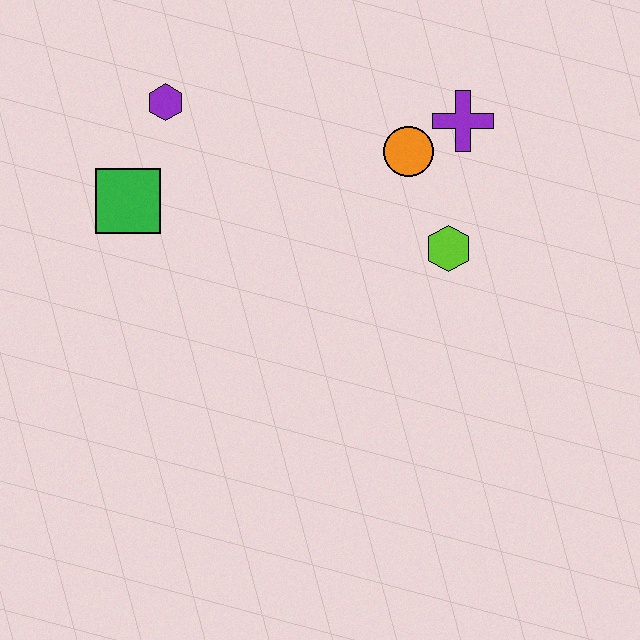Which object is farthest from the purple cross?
The green square is farthest from the purple cross.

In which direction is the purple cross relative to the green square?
The purple cross is to the right of the green square.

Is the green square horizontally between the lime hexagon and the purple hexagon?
No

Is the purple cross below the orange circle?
No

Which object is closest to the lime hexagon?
The orange circle is closest to the lime hexagon.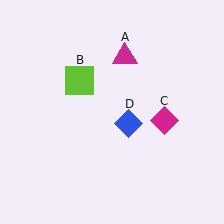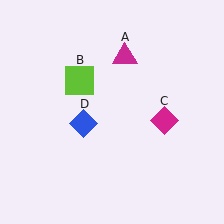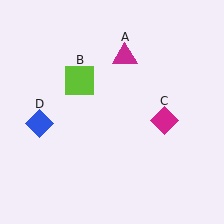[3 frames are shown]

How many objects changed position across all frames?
1 object changed position: blue diamond (object D).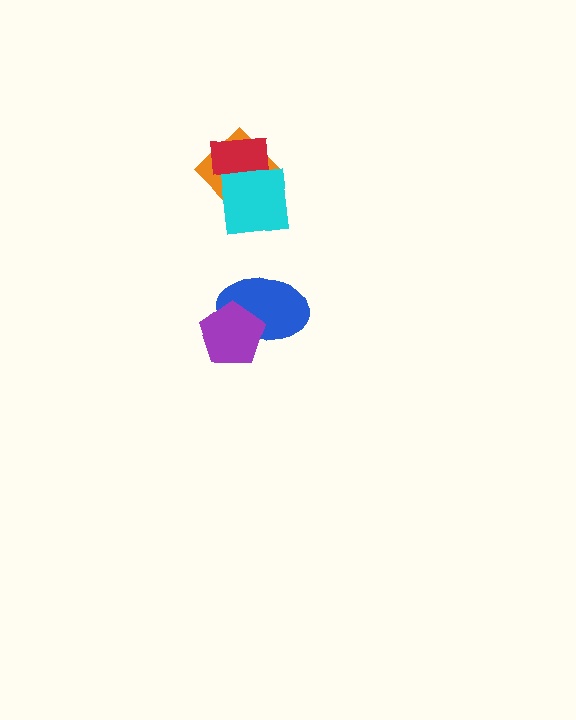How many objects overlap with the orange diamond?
2 objects overlap with the orange diamond.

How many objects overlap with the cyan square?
2 objects overlap with the cyan square.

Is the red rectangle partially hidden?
Yes, it is partially covered by another shape.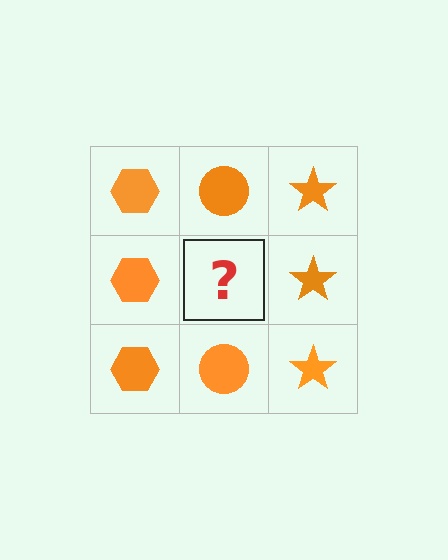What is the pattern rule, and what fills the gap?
The rule is that each column has a consistent shape. The gap should be filled with an orange circle.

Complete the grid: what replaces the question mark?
The question mark should be replaced with an orange circle.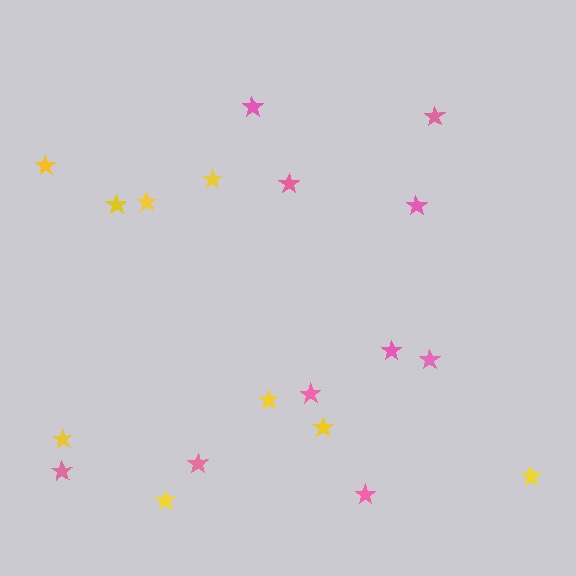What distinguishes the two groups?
There are 2 groups: one group of yellow stars (9) and one group of pink stars (10).